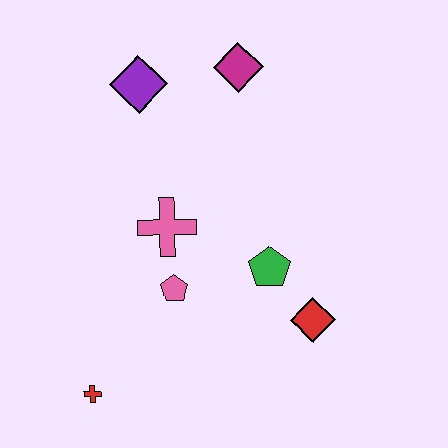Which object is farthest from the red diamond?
The purple diamond is farthest from the red diamond.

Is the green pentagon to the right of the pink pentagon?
Yes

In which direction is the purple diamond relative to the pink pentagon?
The purple diamond is above the pink pentagon.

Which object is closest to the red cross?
The pink pentagon is closest to the red cross.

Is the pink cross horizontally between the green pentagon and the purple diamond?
Yes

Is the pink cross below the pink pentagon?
No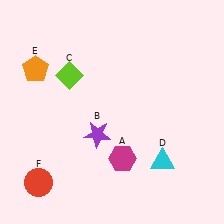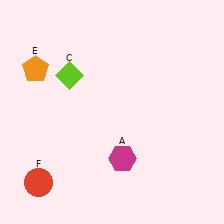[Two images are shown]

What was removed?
The purple star (B), the cyan triangle (D) were removed in Image 2.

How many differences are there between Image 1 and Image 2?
There are 2 differences between the two images.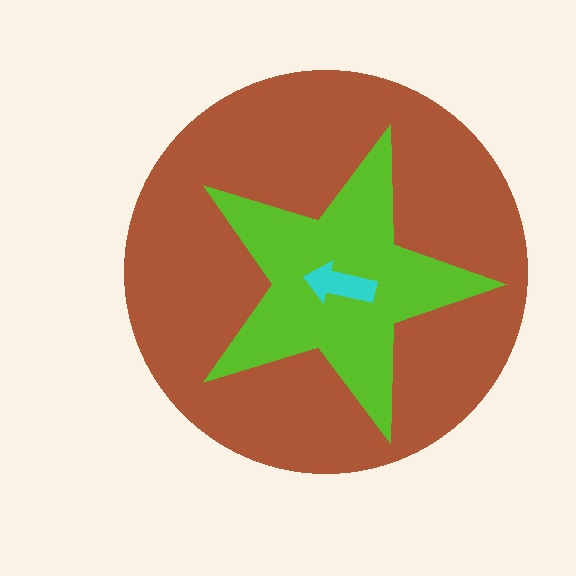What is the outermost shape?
The brown circle.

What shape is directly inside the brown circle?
The lime star.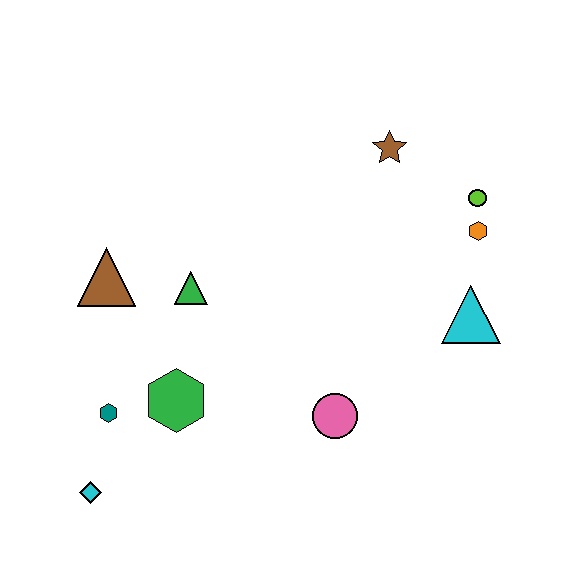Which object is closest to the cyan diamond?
The teal hexagon is closest to the cyan diamond.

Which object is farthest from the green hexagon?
The lime circle is farthest from the green hexagon.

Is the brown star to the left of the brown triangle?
No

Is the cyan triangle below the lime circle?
Yes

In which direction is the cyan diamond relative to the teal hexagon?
The cyan diamond is below the teal hexagon.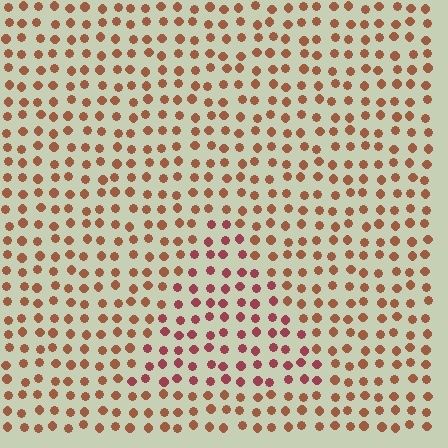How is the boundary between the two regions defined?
The boundary is defined purely by a slight shift in hue (about 29 degrees). Spacing, size, and orientation are identical on both sides.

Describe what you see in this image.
The image is filled with small brown elements in a uniform arrangement. A triangle-shaped region is visible where the elements are tinted to a slightly different hue, forming a subtle color boundary.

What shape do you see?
I see a triangle.